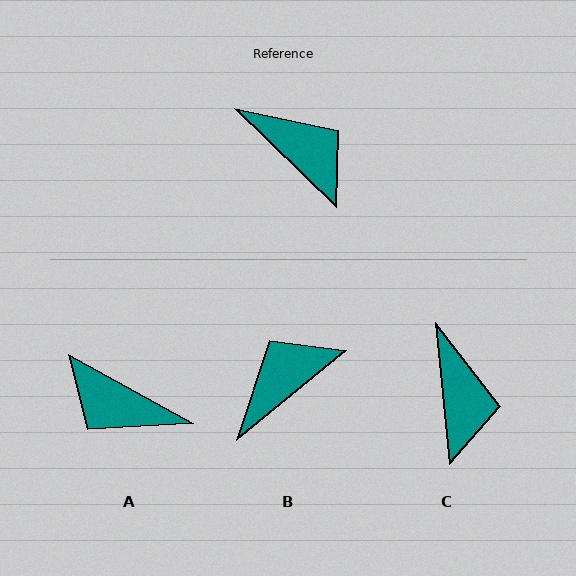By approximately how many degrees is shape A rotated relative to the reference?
Approximately 165 degrees clockwise.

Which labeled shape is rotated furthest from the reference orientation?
A, about 165 degrees away.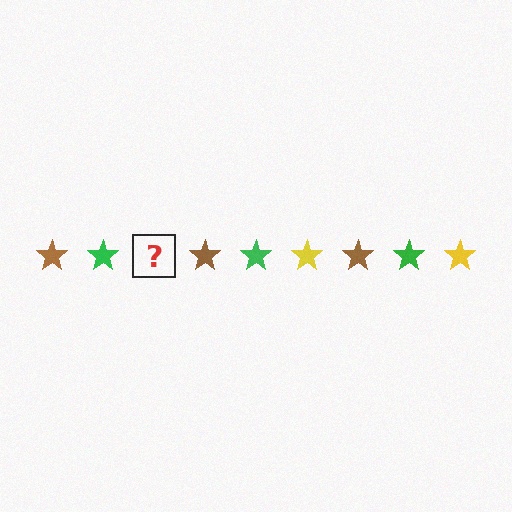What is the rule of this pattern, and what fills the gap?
The rule is that the pattern cycles through brown, green, yellow stars. The gap should be filled with a yellow star.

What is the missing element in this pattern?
The missing element is a yellow star.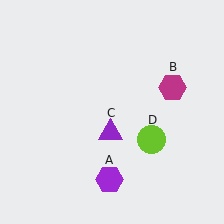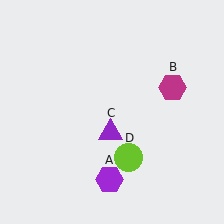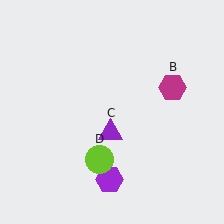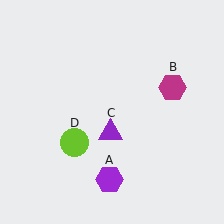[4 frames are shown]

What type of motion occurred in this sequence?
The lime circle (object D) rotated clockwise around the center of the scene.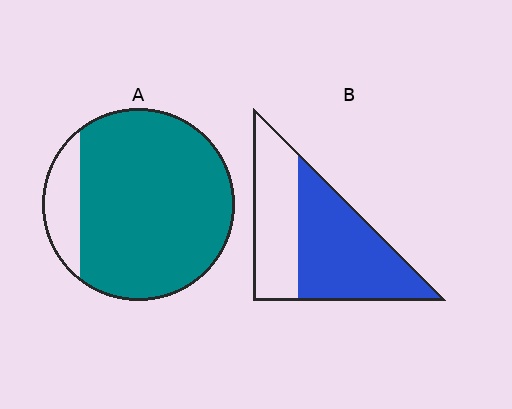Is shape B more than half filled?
Yes.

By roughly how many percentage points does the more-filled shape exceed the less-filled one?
By roughly 25 percentage points (A over B).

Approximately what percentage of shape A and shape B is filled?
A is approximately 85% and B is approximately 60%.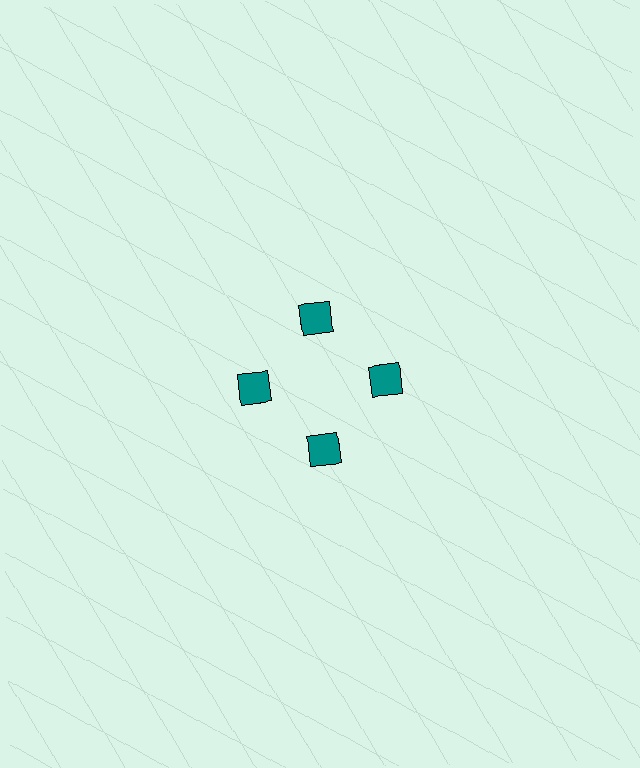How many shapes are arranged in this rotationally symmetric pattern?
There are 4 shapes, arranged in 4 groups of 1.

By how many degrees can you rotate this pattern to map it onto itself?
The pattern maps onto itself every 90 degrees of rotation.